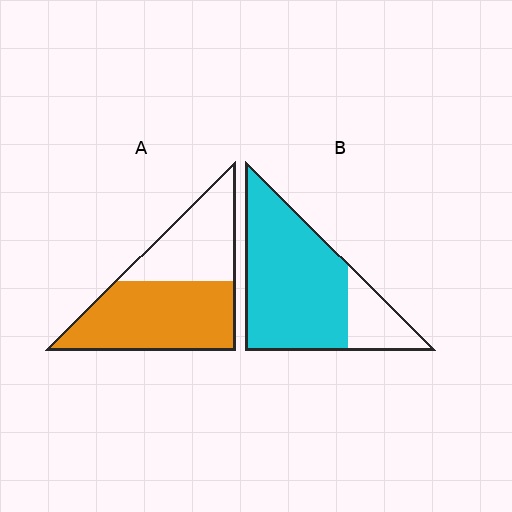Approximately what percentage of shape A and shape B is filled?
A is approximately 60% and B is approximately 80%.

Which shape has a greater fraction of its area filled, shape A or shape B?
Shape B.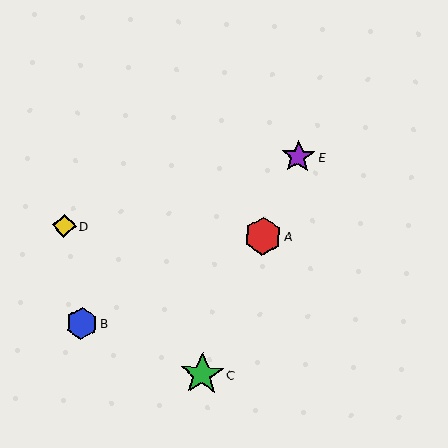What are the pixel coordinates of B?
Object B is at (81, 323).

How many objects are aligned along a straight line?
3 objects (A, C, E) are aligned along a straight line.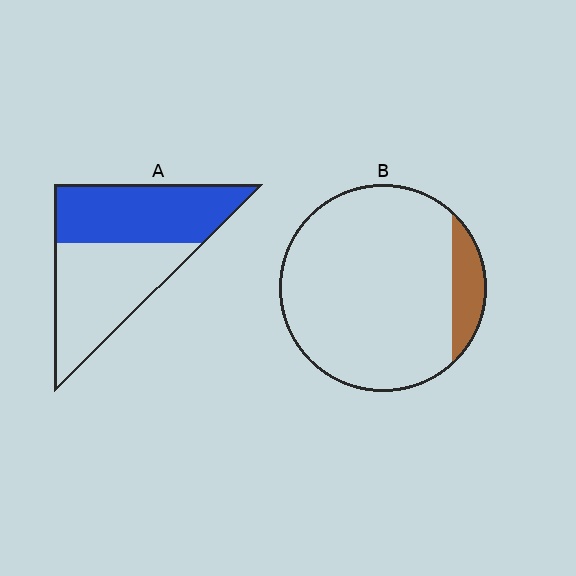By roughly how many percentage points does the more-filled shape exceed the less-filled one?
By roughly 40 percentage points (A over B).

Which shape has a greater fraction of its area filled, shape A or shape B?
Shape A.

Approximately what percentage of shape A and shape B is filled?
A is approximately 50% and B is approximately 10%.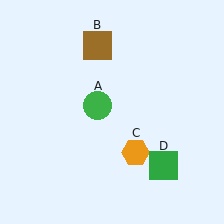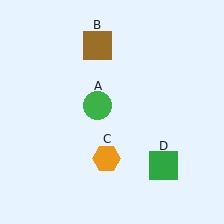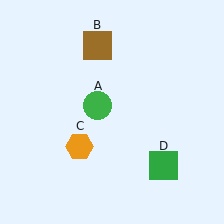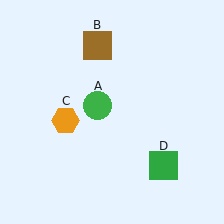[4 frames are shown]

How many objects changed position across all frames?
1 object changed position: orange hexagon (object C).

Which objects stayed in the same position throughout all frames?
Green circle (object A) and brown square (object B) and green square (object D) remained stationary.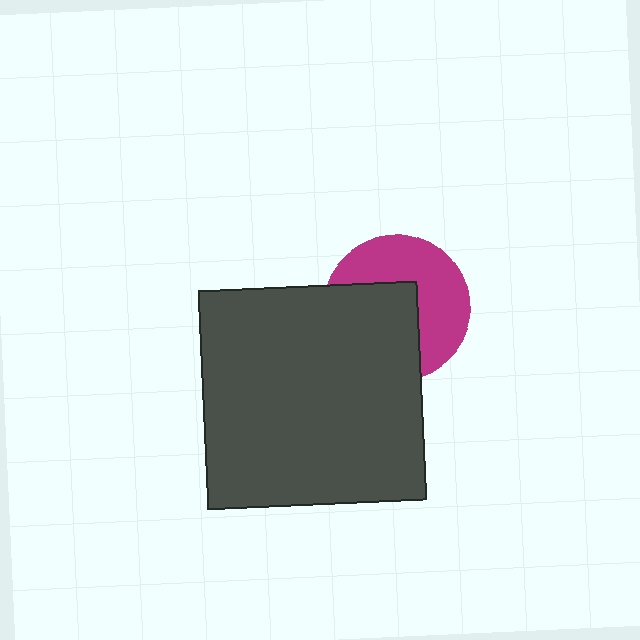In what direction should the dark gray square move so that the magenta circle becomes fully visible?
The dark gray square should move toward the lower-left. That is the shortest direction to clear the overlap and leave the magenta circle fully visible.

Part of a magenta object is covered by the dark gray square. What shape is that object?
It is a circle.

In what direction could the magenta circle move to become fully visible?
The magenta circle could move toward the upper-right. That would shift it out from behind the dark gray square entirely.